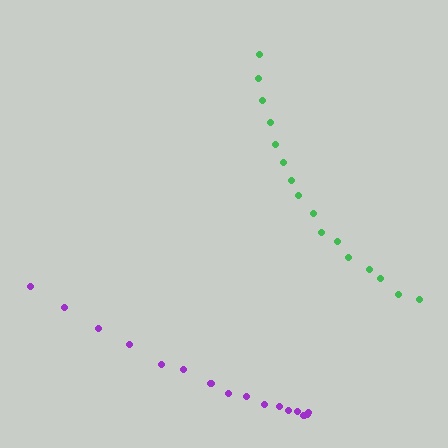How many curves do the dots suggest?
There are 2 distinct paths.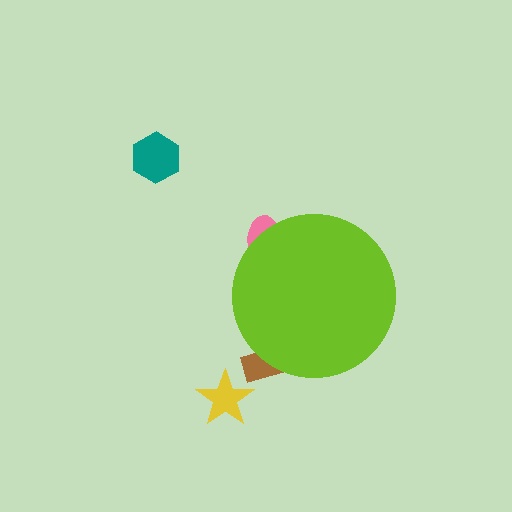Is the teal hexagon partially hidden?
No, the teal hexagon is fully visible.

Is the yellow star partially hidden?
No, the yellow star is fully visible.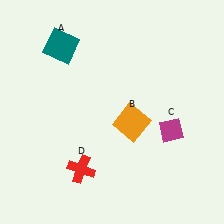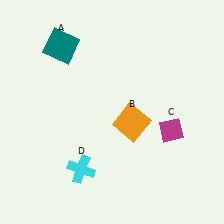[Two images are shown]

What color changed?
The cross (D) changed from red in Image 1 to cyan in Image 2.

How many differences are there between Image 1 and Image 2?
There is 1 difference between the two images.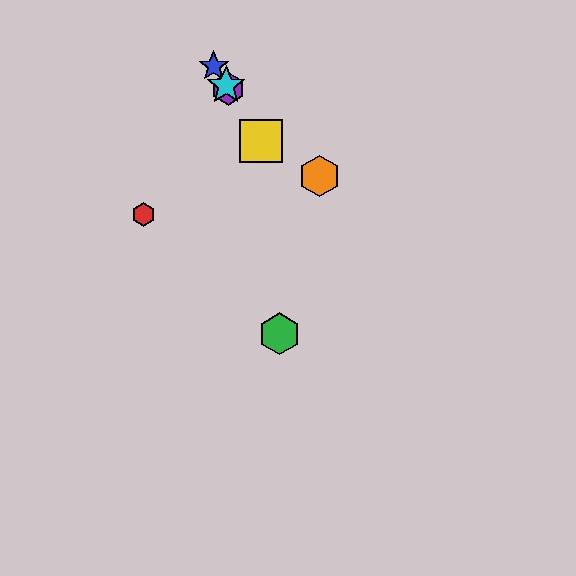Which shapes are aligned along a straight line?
The blue star, the yellow square, the purple hexagon, the cyan star are aligned along a straight line.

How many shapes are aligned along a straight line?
4 shapes (the blue star, the yellow square, the purple hexagon, the cyan star) are aligned along a straight line.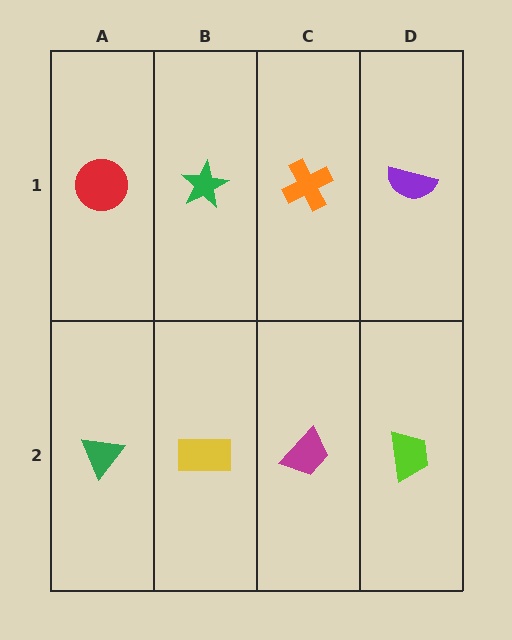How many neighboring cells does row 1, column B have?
3.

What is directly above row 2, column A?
A red circle.